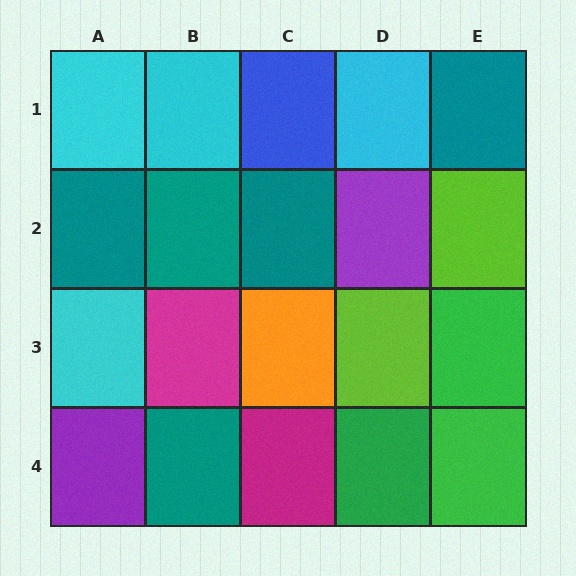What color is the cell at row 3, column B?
Magenta.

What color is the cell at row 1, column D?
Cyan.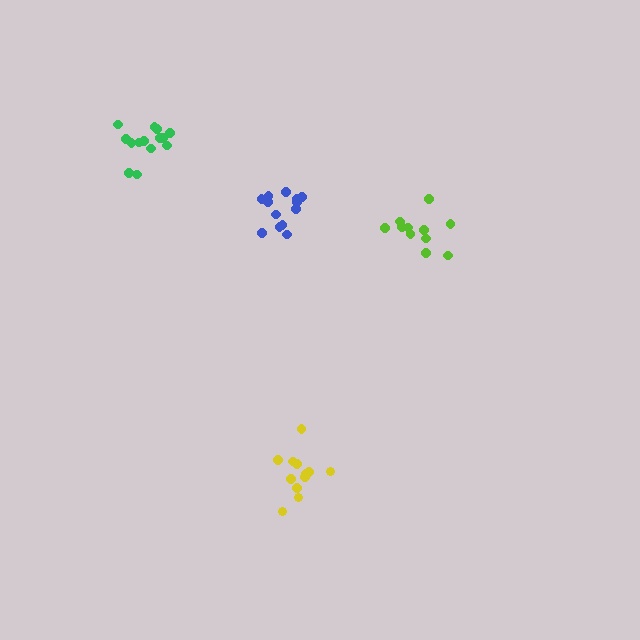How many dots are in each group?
Group 1: 14 dots, Group 2: 12 dots, Group 3: 11 dots, Group 4: 14 dots (51 total).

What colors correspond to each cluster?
The clusters are colored: blue, yellow, lime, green.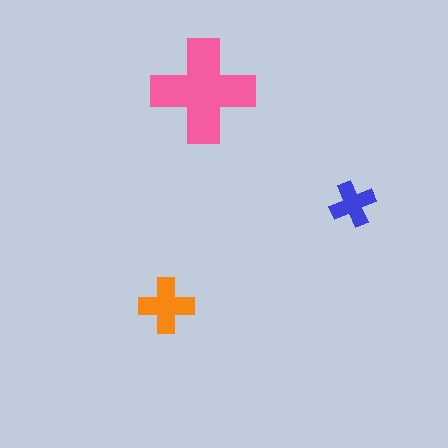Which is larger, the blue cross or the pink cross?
The pink one.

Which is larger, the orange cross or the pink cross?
The pink one.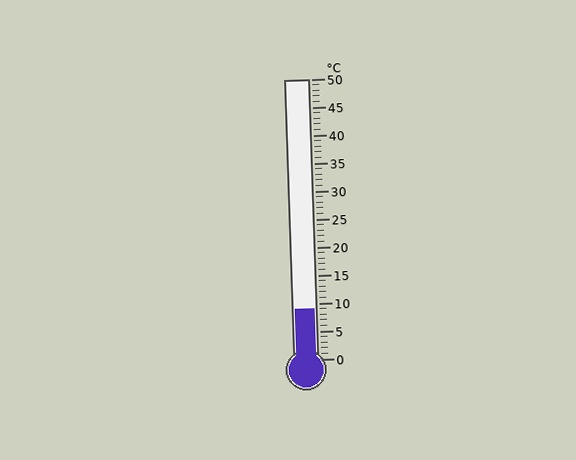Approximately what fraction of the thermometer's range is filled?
The thermometer is filled to approximately 20% of its range.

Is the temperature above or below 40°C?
The temperature is below 40°C.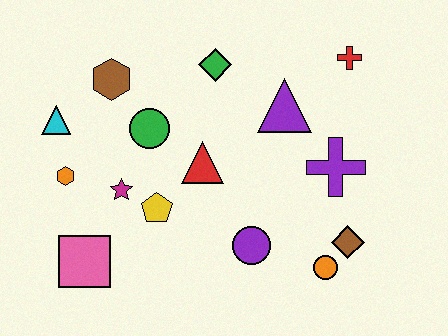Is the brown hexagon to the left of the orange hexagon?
No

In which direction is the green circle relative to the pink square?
The green circle is above the pink square.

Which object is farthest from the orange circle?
The cyan triangle is farthest from the orange circle.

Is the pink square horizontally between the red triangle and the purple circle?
No